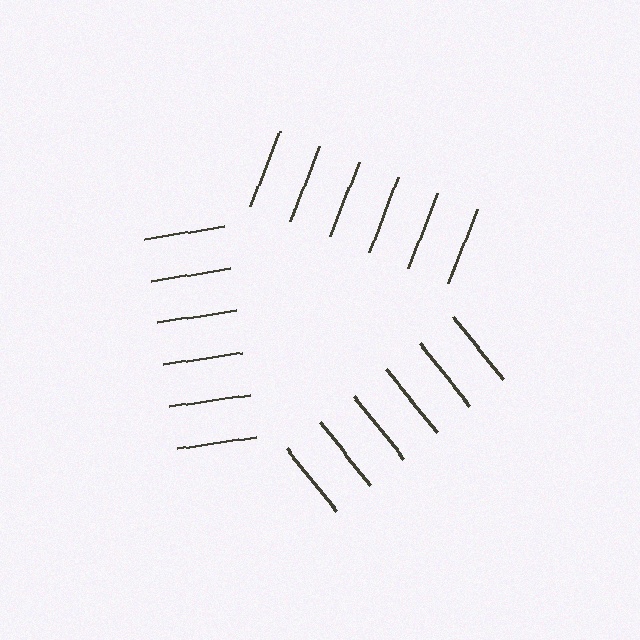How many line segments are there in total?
18 — 6 along each of the 3 edges.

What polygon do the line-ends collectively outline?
An illusory triangle — the line segments terminate on its edges but no continuous stroke is drawn.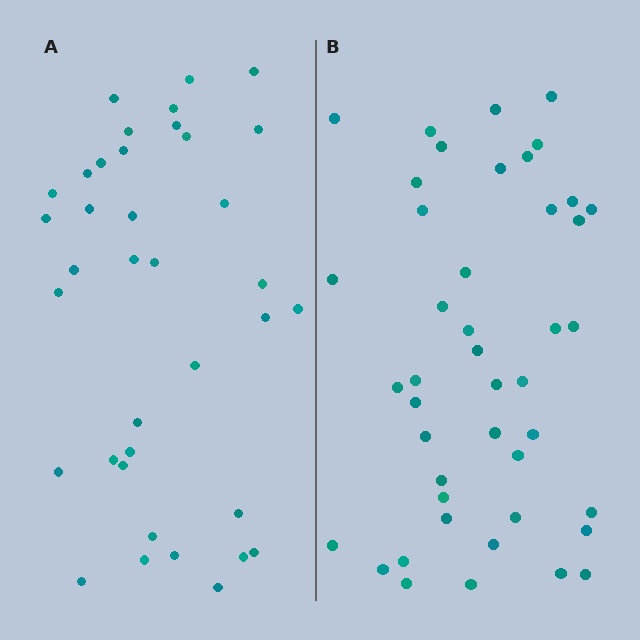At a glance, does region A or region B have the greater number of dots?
Region B (the right region) has more dots.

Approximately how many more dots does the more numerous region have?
Region B has roughly 8 or so more dots than region A.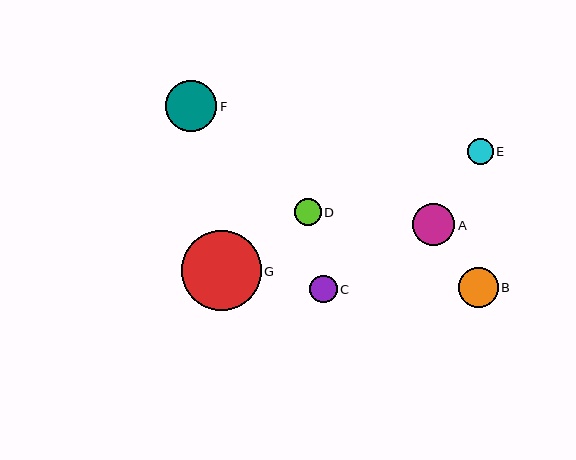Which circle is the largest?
Circle G is the largest with a size of approximately 80 pixels.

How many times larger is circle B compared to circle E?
Circle B is approximately 1.5 times the size of circle E.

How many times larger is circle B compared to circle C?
Circle B is approximately 1.4 times the size of circle C.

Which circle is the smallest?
Circle E is the smallest with a size of approximately 26 pixels.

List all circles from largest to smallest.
From largest to smallest: G, F, A, B, C, D, E.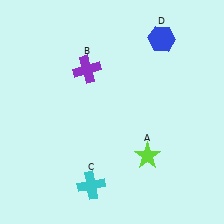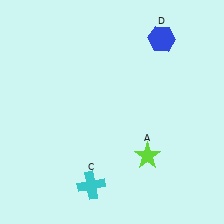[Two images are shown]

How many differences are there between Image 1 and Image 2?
There is 1 difference between the two images.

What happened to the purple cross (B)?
The purple cross (B) was removed in Image 2. It was in the top-left area of Image 1.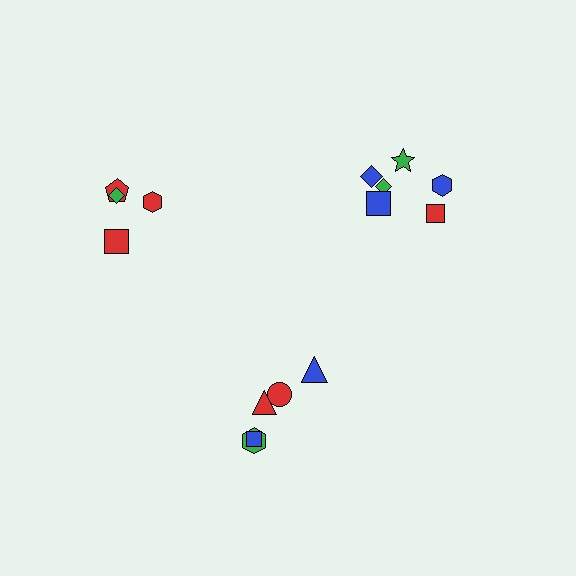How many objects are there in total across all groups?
There are 15 objects.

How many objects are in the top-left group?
There are 4 objects.